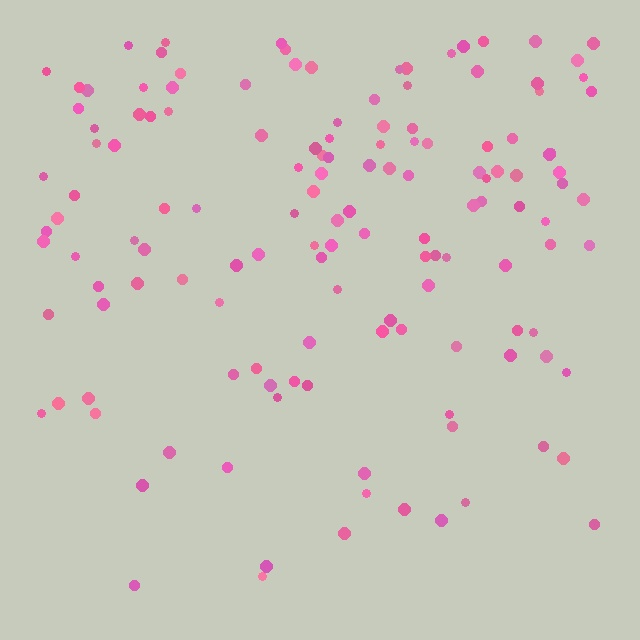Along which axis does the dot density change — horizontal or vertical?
Vertical.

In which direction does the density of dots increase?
From bottom to top, with the top side densest.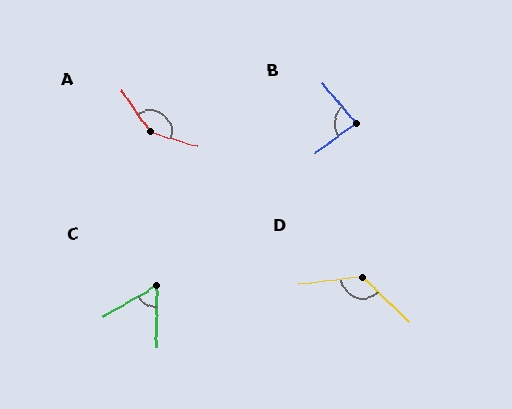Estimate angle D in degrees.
Approximately 130 degrees.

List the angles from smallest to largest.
C (60°), B (87°), D (130°), A (142°).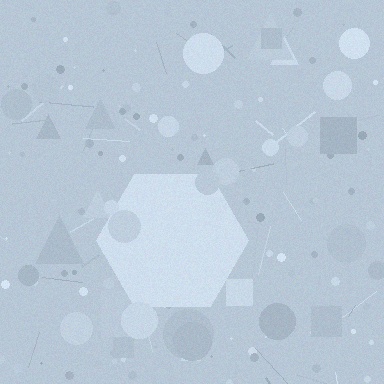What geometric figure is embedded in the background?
A hexagon is embedded in the background.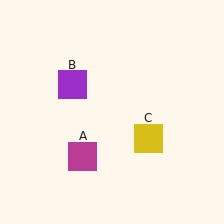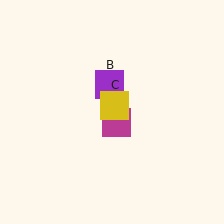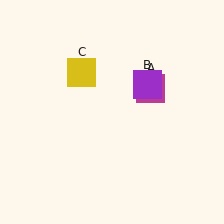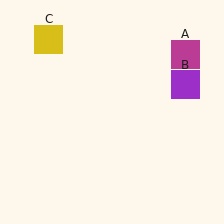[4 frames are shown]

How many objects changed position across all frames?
3 objects changed position: magenta square (object A), purple square (object B), yellow square (object C).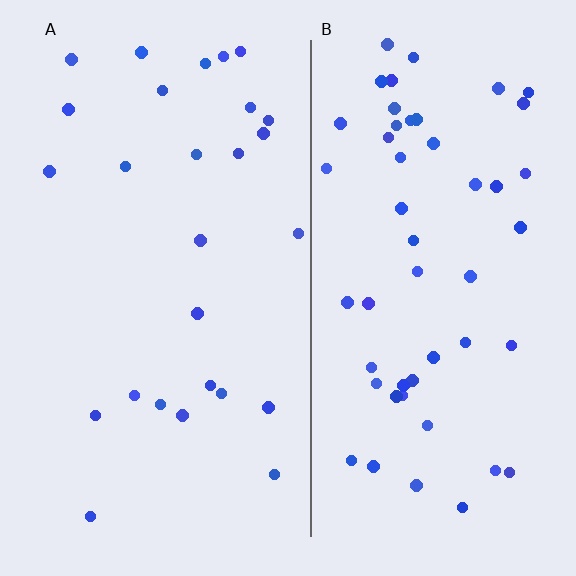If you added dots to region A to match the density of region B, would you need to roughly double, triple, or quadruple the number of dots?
Approximately double.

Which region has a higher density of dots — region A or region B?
B (the right).